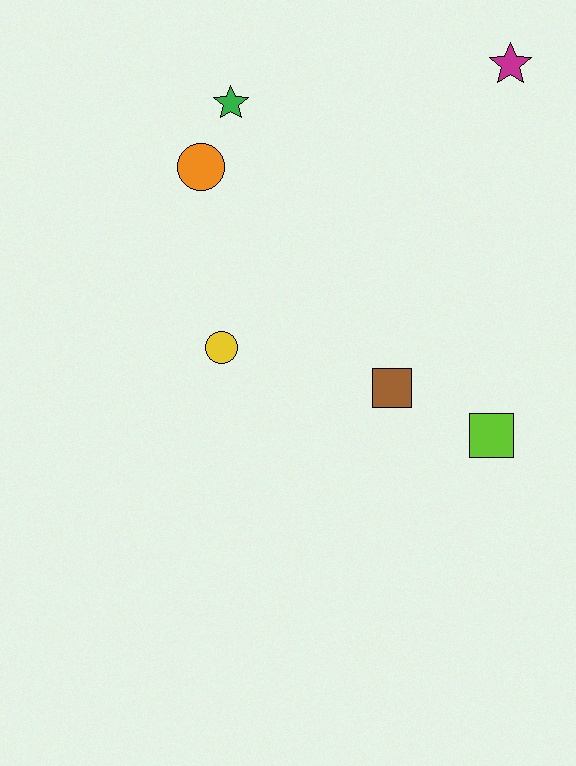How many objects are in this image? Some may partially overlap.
There are 6 objects.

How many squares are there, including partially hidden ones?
There are 2 squares.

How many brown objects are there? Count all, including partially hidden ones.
There is 1 brown object.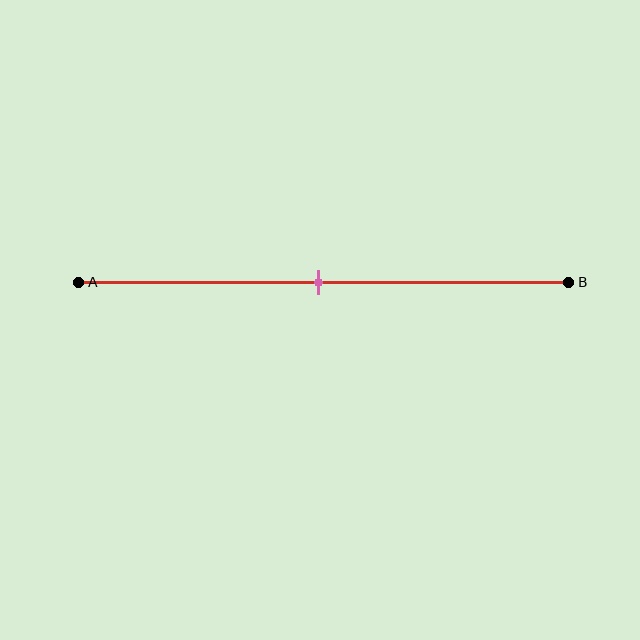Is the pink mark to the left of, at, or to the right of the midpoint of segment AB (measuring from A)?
The pink mark is approximately at the midpoint of segment AB.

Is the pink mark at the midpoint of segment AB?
Yes, the mark is approximately at the midpoint.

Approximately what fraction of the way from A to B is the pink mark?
The pink mark is approximately 50% of the way from A to B.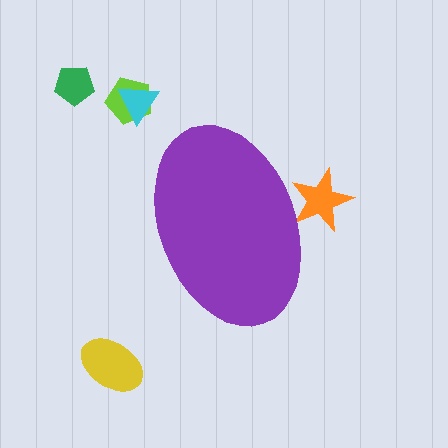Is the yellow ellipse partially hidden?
No, the yellow ellipse is fully visible.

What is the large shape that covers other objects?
A purple ellipse.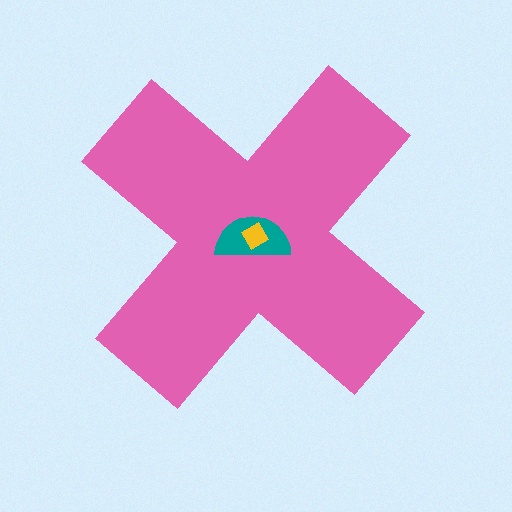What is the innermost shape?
The yellow diamond.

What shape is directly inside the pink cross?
The teal semicircle.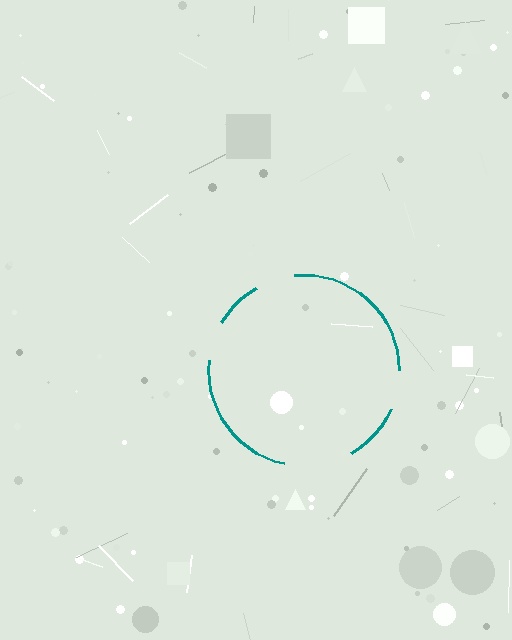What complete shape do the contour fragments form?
The contour fragments form a circle.